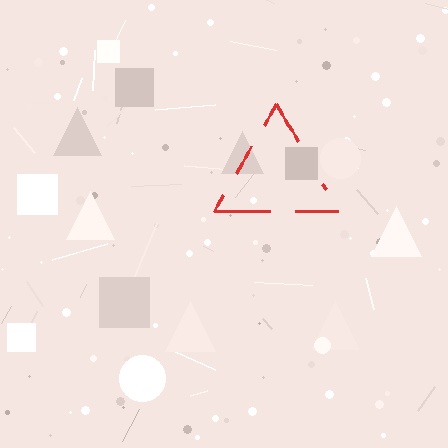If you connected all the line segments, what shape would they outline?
They would outline a triangle.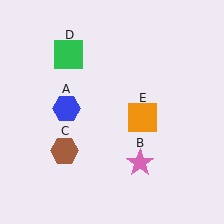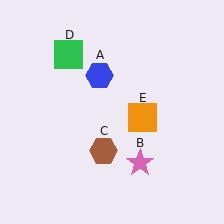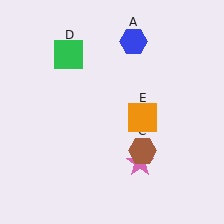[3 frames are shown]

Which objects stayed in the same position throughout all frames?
Pink star (object B) and green square (object D) and orange square (object E) remained stationary.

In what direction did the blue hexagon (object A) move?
The blue hexagon (object A) moved up and to the right.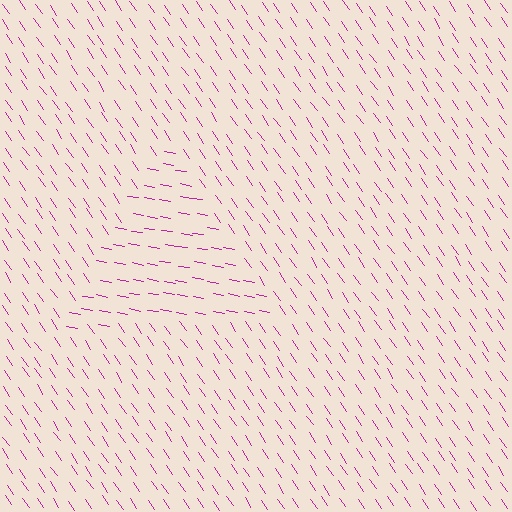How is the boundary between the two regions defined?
The boundary is defined purely by a change in line orientation (approximately 45 degrees difference). All lines are the same color and thickness.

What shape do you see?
I see a triangle.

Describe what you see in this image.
The image is filled with small magenta line segments. A triangle region in the image has lines oriented differently from the surrounding lines, creating a visible texture boundary.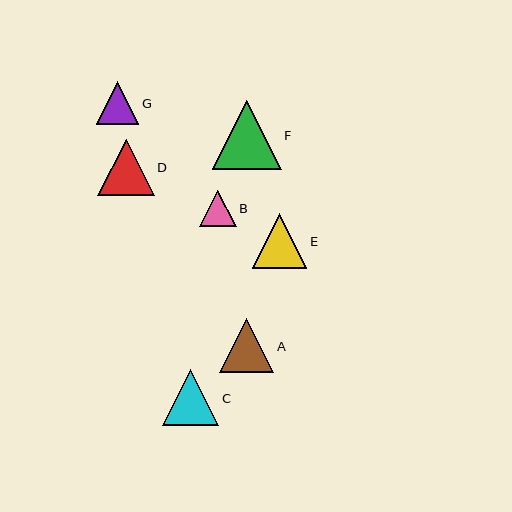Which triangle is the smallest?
Triangle B is the smallest with a size of approximately 36 pixels.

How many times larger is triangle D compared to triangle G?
Triangle D is approximately 1.3 times the size of triangle G.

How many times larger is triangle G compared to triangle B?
Triangle G is approximately 1.2 times the size of triangle B.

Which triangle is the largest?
Triangle F is the largest with a size of approximately 68 pixels.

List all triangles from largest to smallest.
From largest to smallest: F, D, C, E, A, G, B.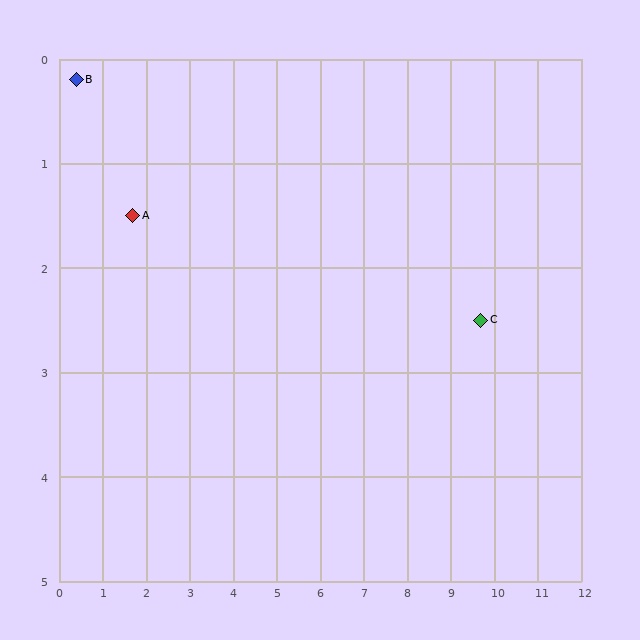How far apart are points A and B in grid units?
Points A and B are about 1.8 grid units apart.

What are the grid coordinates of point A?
Point A is at approximately (1.7, 1.5).